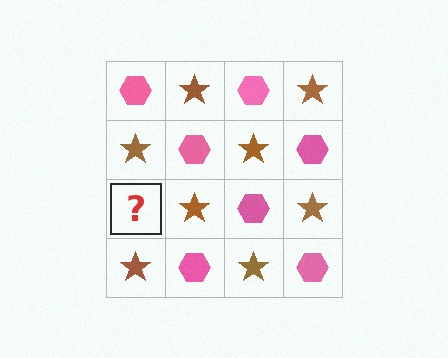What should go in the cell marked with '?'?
The missing cell should contain a pink hexagon.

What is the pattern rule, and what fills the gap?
The rule is that it alternates pink hexagon and brown star in a checkerboard pattern. The gap should be filled with a pink hexagon.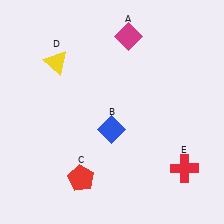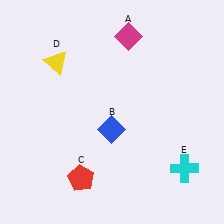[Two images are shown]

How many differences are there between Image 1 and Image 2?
There is 1 difference between the two images.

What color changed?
The cross (E) changed from red in Image 1 to cyan in Image 2.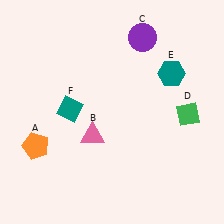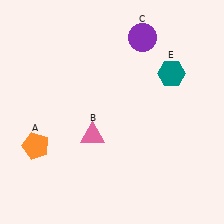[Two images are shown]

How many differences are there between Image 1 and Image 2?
There are 2 differences between the two images.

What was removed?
The green diamond (D), the teal diamond (F) were removed in Image 2.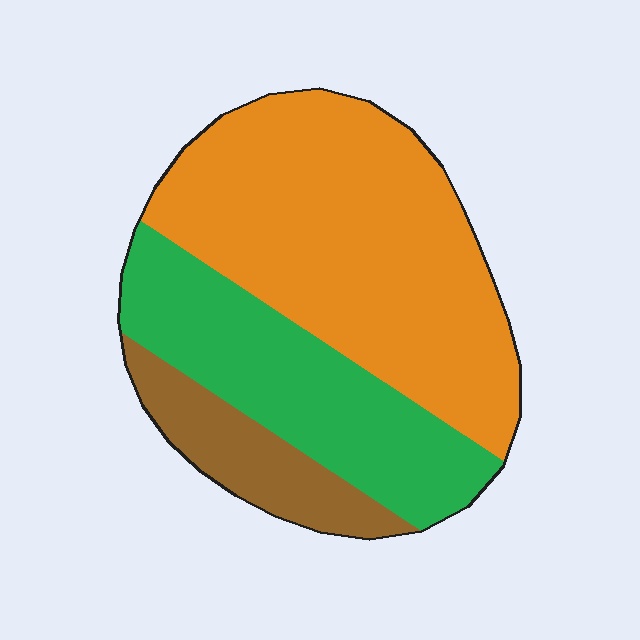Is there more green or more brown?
Green.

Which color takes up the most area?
Orange, at roughly 55%.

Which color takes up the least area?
Brown, at roughly 15%.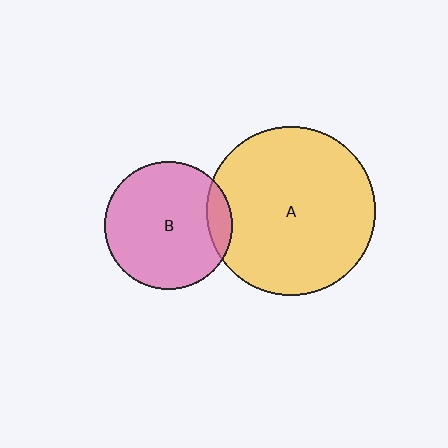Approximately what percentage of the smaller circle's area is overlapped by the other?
Approximately 10%.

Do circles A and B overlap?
Yes.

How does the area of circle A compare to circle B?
Approximately 1.7 times.